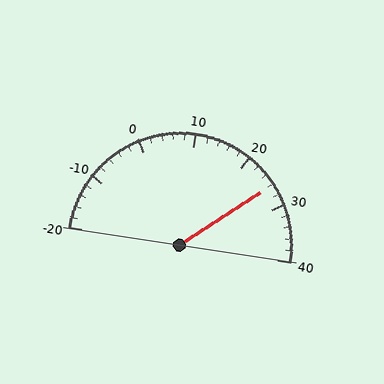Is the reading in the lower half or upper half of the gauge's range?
The reading is in the upper half of the range (-20 to 40).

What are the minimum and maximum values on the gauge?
The gauge ranges from -20 to 40.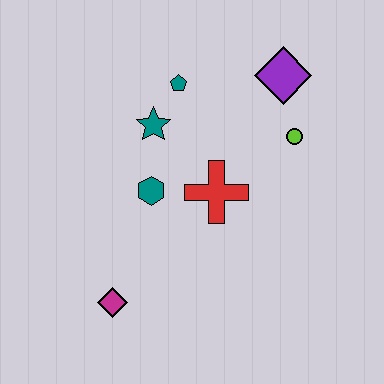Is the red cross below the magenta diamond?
No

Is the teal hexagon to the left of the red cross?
Yes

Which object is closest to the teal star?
The teal pentagon is closest to the teal star.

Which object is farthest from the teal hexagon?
The purple diamond is farthest from the teal hexagon.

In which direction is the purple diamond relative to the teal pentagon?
The purple diamond is to the right of the teal pentagon.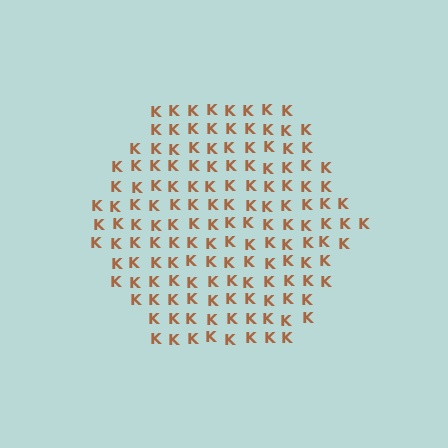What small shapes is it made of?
It is made of small letter K's.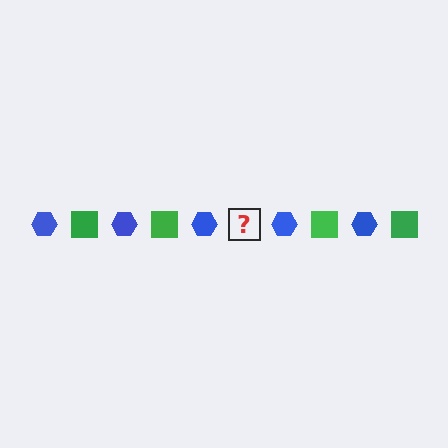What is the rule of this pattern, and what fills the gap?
The rule is that the pattern alternates between blue hexagon and green square. The gap should be filled with a green square.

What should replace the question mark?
The question mark should be replaced with a green square.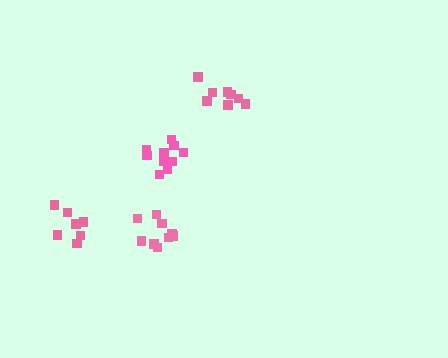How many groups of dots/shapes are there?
There are 4 groups.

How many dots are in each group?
Group 1: 7 dots, Group 2: 8 dots, Group 3: 9 dots, Group 4: 10 dots (34 total).